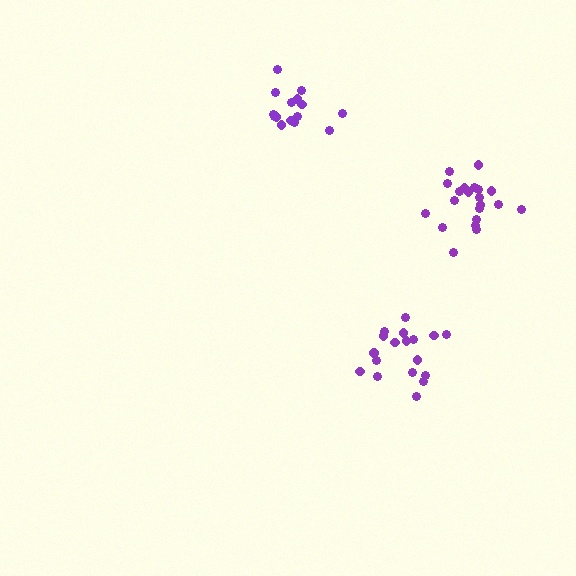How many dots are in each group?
Group 1: 18 dots, Group 2: 15 dots, Group 3: 21 dots (54 total).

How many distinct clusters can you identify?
There are 3 distinct clusters.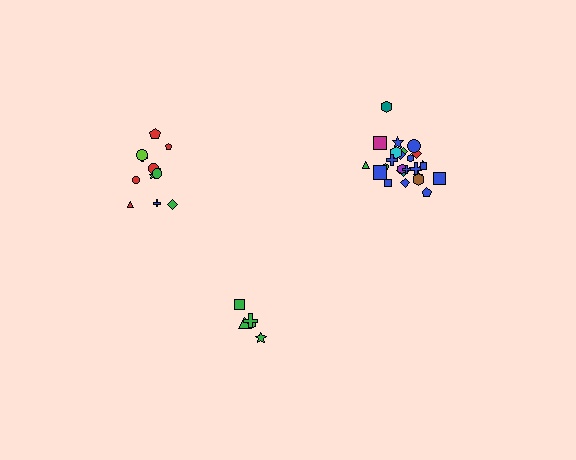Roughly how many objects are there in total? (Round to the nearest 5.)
Roughly 40 objects in total.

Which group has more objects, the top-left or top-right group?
The top-right group.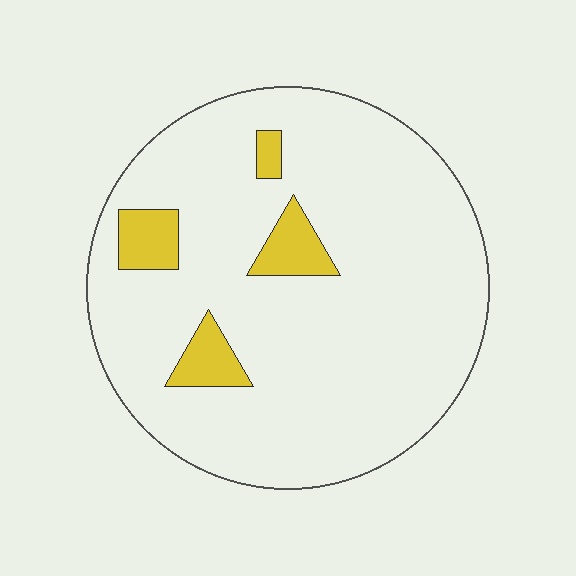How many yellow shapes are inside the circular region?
4.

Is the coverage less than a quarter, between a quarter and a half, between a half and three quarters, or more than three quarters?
Less than a quarter.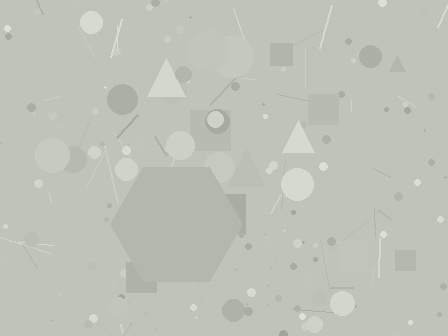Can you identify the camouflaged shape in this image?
The camouflaged shape is a hexagon.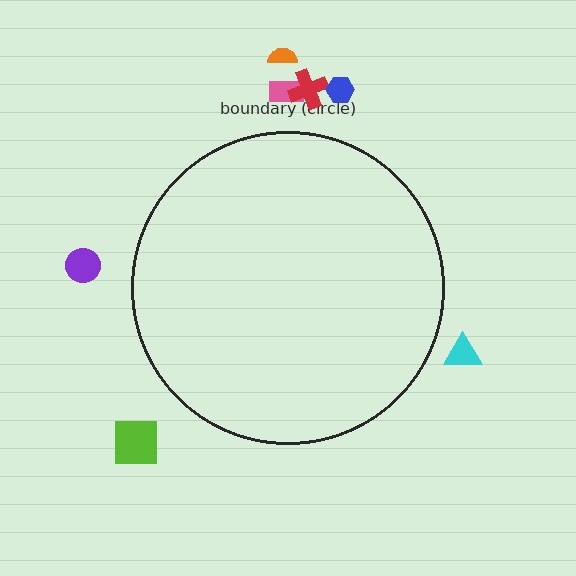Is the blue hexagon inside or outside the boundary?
Outside.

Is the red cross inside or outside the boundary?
Outside.